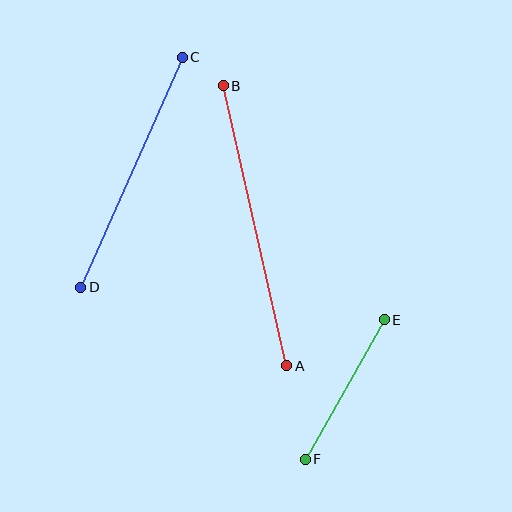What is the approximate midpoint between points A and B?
The midpoint is at approximately (255, 226) pixels.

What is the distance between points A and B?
The distance is approximately 287 pixels.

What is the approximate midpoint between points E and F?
The midpoint is at approximately (345, 389) pixels.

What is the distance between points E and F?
The distance is approximately 160 pixels.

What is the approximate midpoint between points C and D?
The midpoint is at approximately (132, 172) pixels.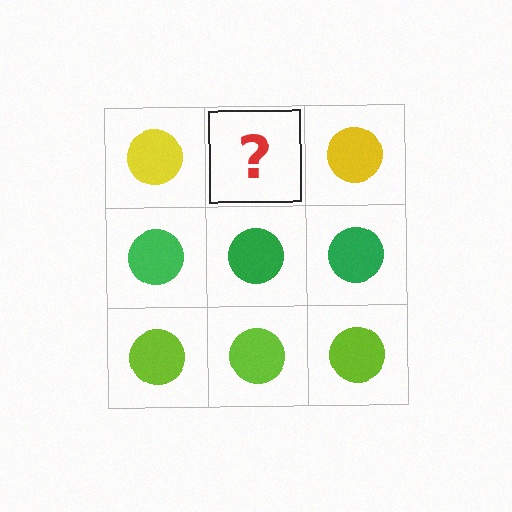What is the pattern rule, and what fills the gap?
The rule is that each row has a consistent color. The gap should be filled with a yellow circle.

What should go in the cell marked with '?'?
The missing cell should contain a yellow circle.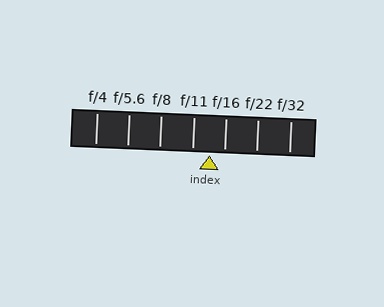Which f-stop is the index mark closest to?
The index mark is closest to f/16.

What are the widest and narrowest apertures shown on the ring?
The widest aperture shown is f/4 and the narrowest is f/32.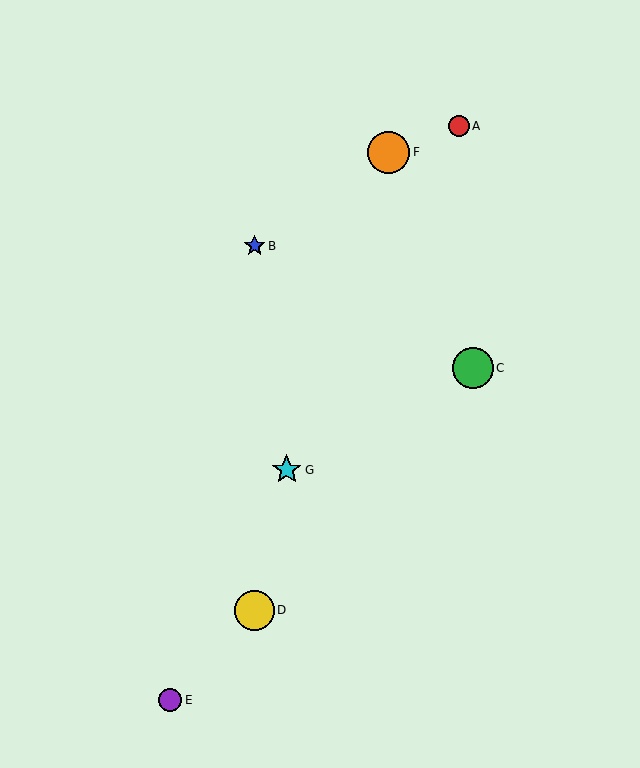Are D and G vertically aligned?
No, D is at x≈255 and G is at x≈287.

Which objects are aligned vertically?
Objects B, D are aligned vertically.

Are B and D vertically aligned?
Yes, both are at x≈255.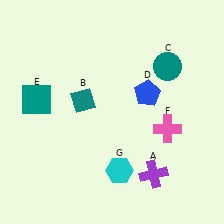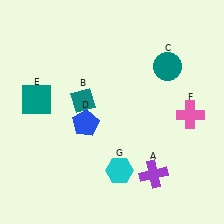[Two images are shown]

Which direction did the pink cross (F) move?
The pink cross (F) moved right.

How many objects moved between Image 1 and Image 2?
2 objects moved between the two images.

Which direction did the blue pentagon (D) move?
The blue pentagon (D) moved left.